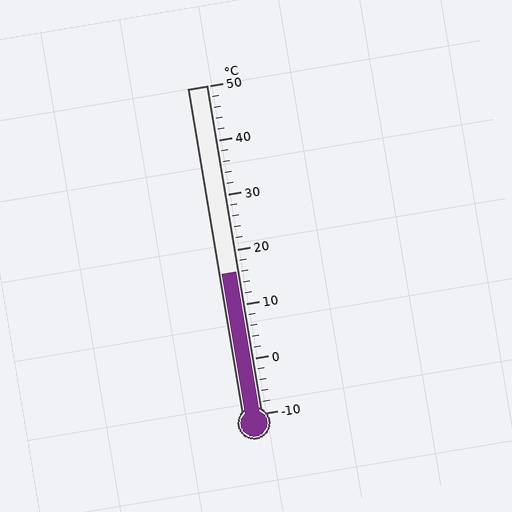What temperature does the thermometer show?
The thermometer shows approximately 16°C.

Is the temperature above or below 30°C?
The temperature is below 30°C.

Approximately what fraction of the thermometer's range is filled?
The thermometer is filled to approximately 45% of its range.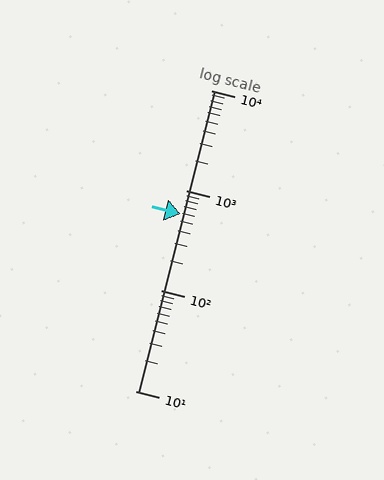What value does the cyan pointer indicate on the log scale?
The pointer indicates approximately 590.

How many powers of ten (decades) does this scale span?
The scale spans 3 decades, from 10 to 10000.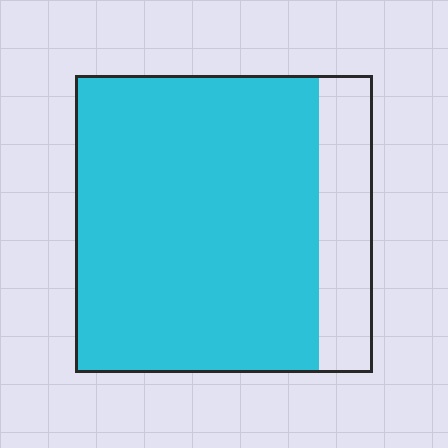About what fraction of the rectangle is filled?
About five sixths (5/6).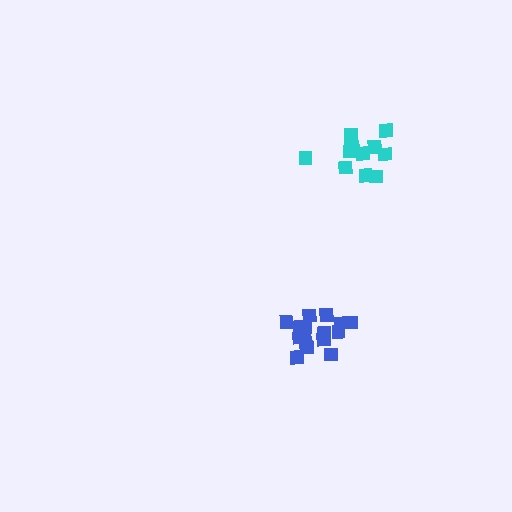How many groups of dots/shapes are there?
There are 2 groups.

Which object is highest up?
The cyan cluster is topmost.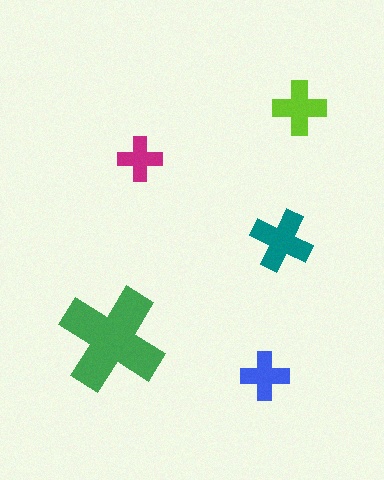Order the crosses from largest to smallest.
the green one, the teal one, the lime one, the blue one, the magenta one.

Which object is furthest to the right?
The lime cross is rightmost.